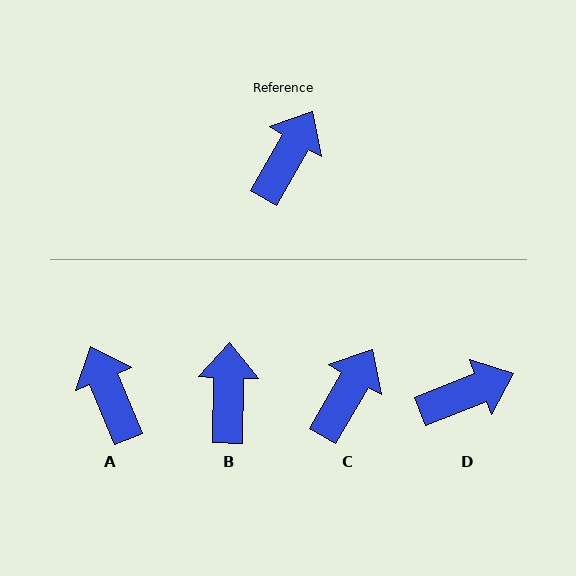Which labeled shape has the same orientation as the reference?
C.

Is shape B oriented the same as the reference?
No, it is off by about 28 degrees.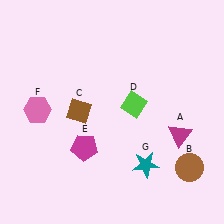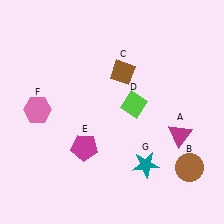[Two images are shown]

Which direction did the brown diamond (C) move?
The brown diamond (C) moved right.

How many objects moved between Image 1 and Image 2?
1 object moved between the two images.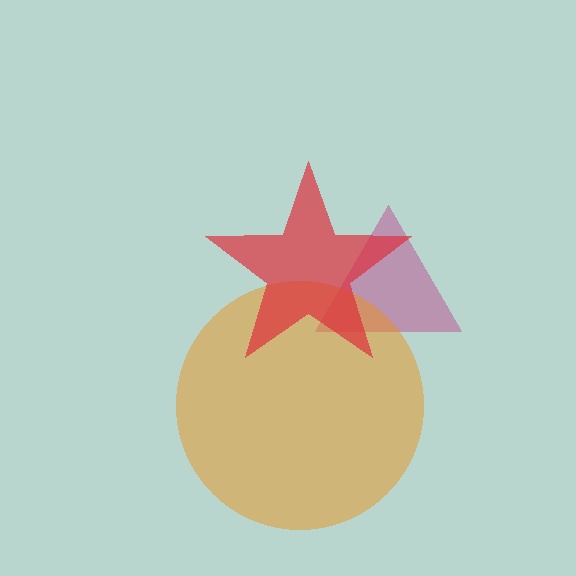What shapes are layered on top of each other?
The layered shapes are: a magenta triangle, an orange circle, a red star.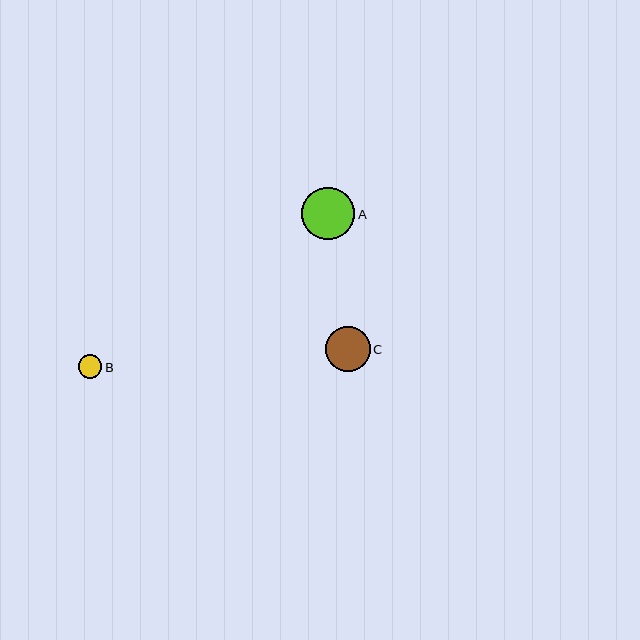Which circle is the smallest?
Circle B is the smallest with a size of approximately 24 pixels.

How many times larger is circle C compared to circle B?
Circle C is approximately 1.9 times the size of circle B.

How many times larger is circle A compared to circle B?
Circle A is approximately 2.2 times the size of circle B.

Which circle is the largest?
Circle A is the largest with a size of approximately 53 pixels.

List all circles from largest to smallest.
From largest to smallest: A, C, B.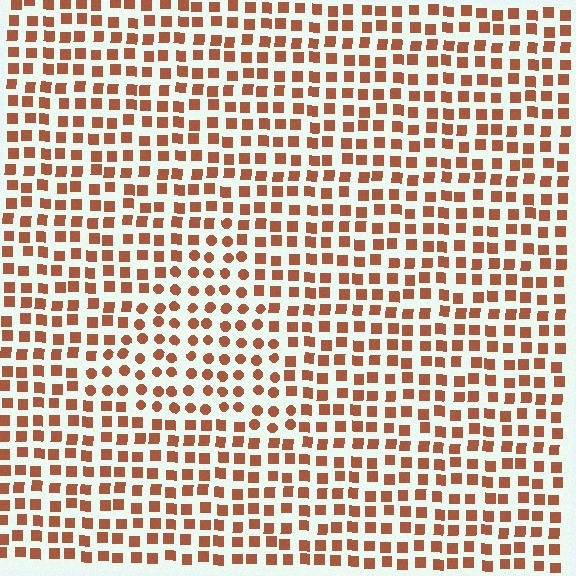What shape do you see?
I see a triangle.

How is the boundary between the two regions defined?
The boundary is defined by a change in element shape: circles inside vs. squares outside. All elements share the same color and spacing.